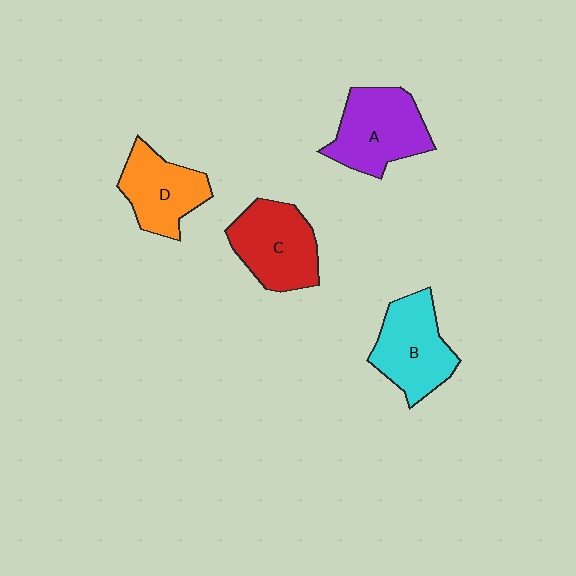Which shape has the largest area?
Shape A (purple).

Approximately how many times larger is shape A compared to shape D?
Approximately 1.2 times.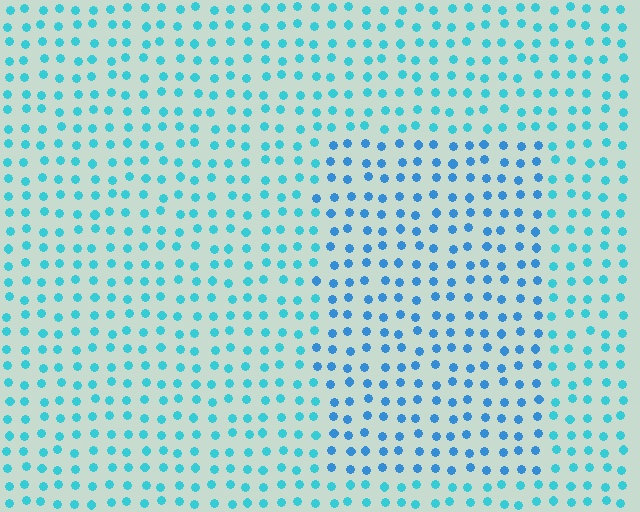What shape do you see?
I see a rectangle.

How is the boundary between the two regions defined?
The boundary is defined purely by a slight shift in hue (about 23 degrees). Spacing, size, and orientation are identical on both sides.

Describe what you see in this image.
The image is filled with small cyan elements in a uniform arrangement. A rectangle-shaped region is visible where the elements are tinted to a slightly different hue, forming a subtle color boundary.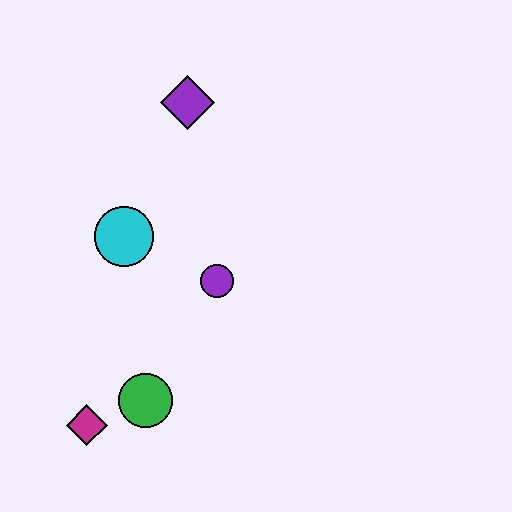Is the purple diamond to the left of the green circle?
No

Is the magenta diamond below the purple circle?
Yes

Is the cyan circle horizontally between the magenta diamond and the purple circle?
Yes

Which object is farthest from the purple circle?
The magenta diamond is farthest from the purple circle.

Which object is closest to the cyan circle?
The purple circle is closest to the cyan circle.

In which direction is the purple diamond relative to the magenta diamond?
The purple diamond is above the magenta diamond.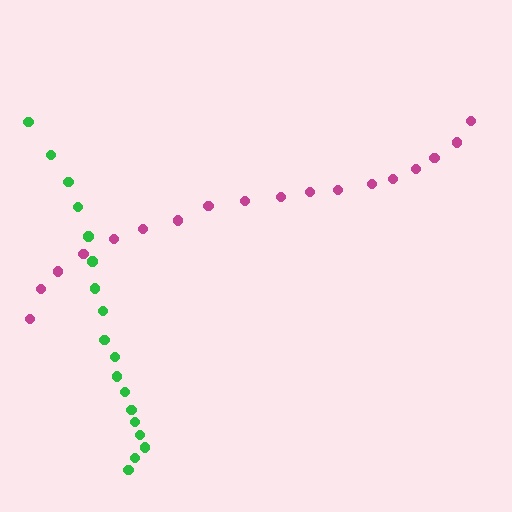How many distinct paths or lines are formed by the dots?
There are 2 distinct paths.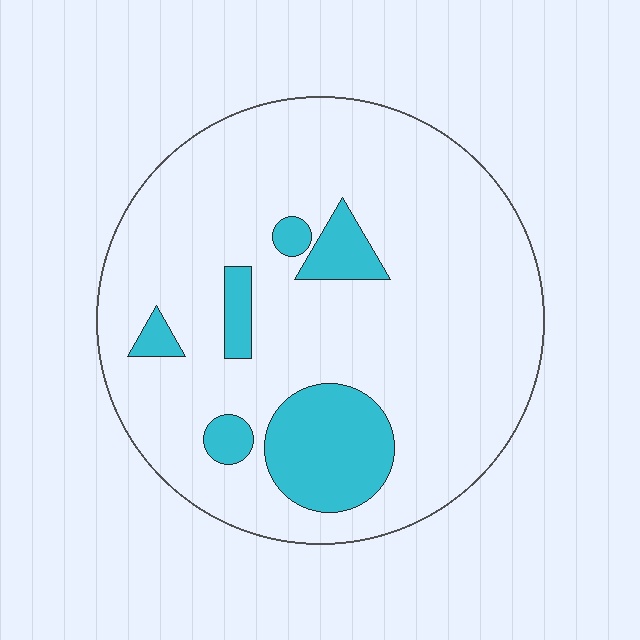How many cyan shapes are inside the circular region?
6.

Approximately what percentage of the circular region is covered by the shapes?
Approximately 15%.